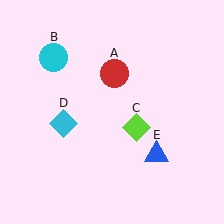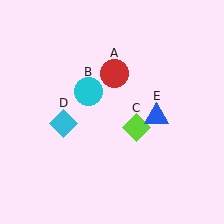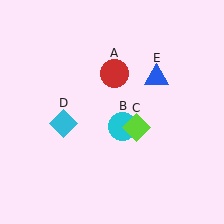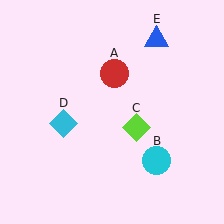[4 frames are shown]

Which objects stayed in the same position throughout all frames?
Red circle (object A) and lime diamond (object C) and cyan diamond (object D) remained stationary.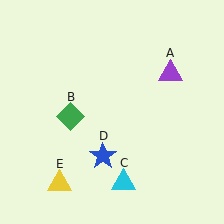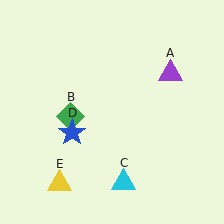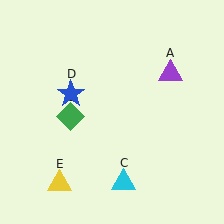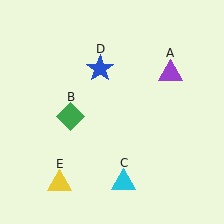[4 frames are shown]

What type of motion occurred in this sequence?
The blue star (object D) rotated clockwise around the center of the scene.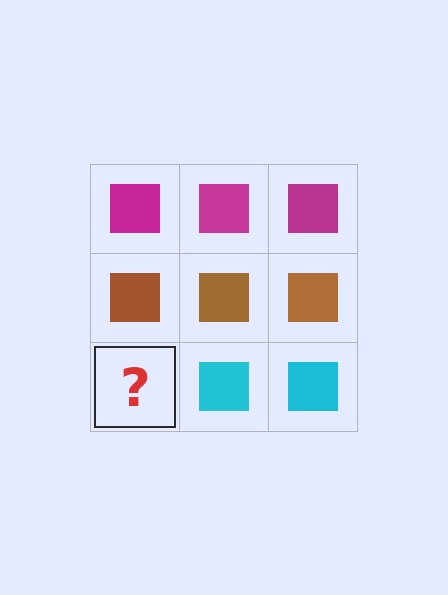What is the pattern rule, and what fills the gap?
The rule is that each row has a consistent color. The gap should be filled with a cyan square.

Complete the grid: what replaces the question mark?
The question mark should be replaced with a cyan square.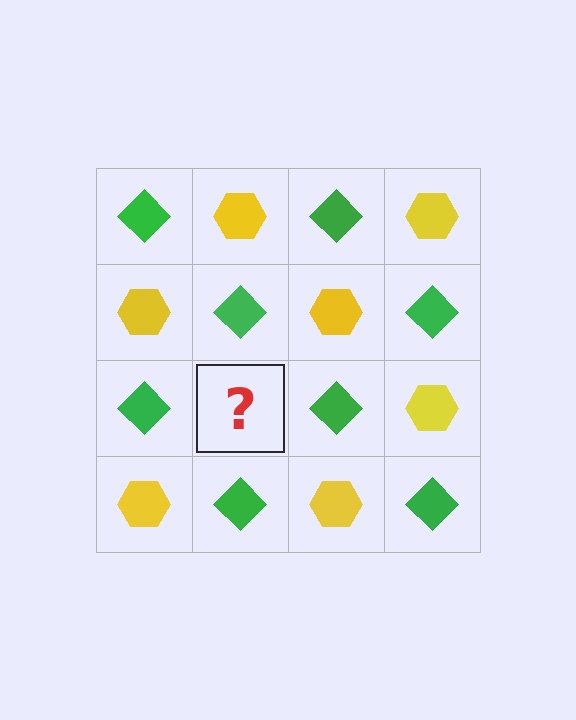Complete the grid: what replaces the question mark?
The question mark should be replaced with a yellow hexagon.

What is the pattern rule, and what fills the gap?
The rule is that it alternates green diamond and yellow hexagon in a checkerboard pattern. The gap should be filled with a yellow hexagon.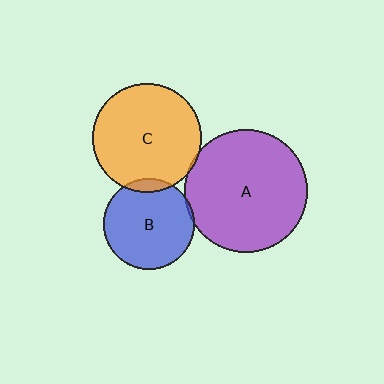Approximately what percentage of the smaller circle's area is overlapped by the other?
Approximately 5%.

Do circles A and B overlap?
Yes.